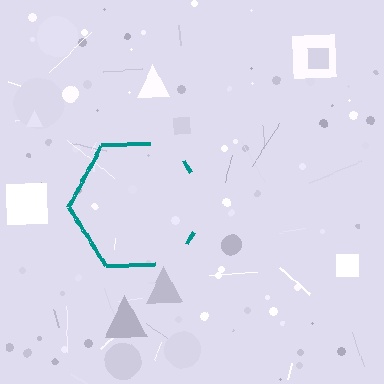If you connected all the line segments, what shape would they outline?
They would outline a hexagon.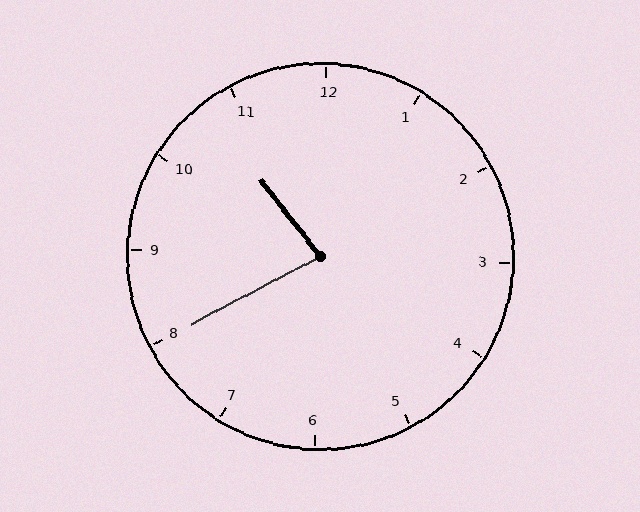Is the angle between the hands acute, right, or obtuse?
It is acute.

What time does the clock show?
10:40.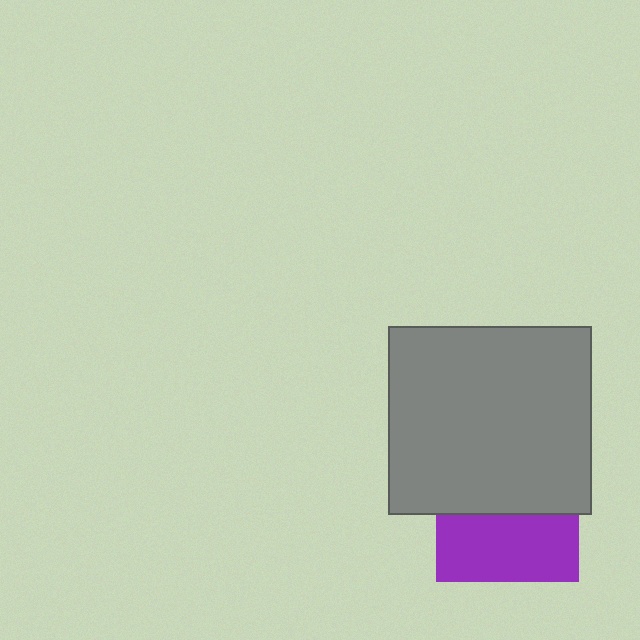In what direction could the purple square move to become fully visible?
The purple square could move down. That would shift it out from behind the gray rectangle entirely.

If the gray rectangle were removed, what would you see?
You would see the complete purple square.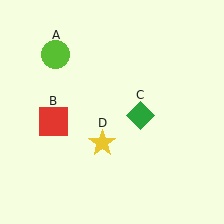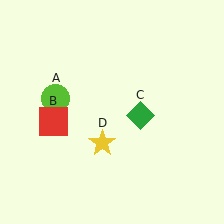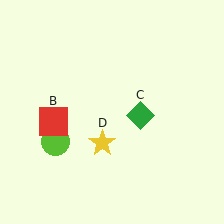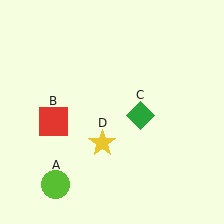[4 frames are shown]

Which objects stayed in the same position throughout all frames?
Red square (object B) and green diamond (object C) and yellow star (object D) remained stationary.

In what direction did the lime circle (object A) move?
The lime circle (object A) moved down.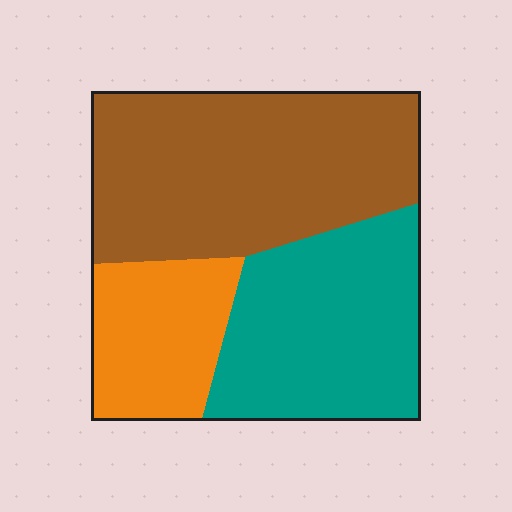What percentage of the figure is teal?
Teal takes up between a quarter and a half of the figure.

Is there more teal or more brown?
Brown.